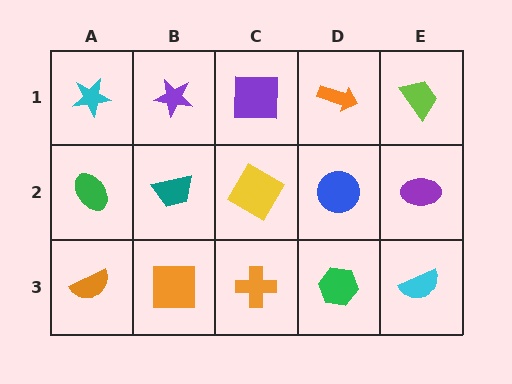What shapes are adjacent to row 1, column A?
A green ellipse (row 2, column A), a purple star (row 1, column B).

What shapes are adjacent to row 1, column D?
A blue circle (row 2, column D), a purple square (row 1, column C), a lime trapezoid (row 1, column E).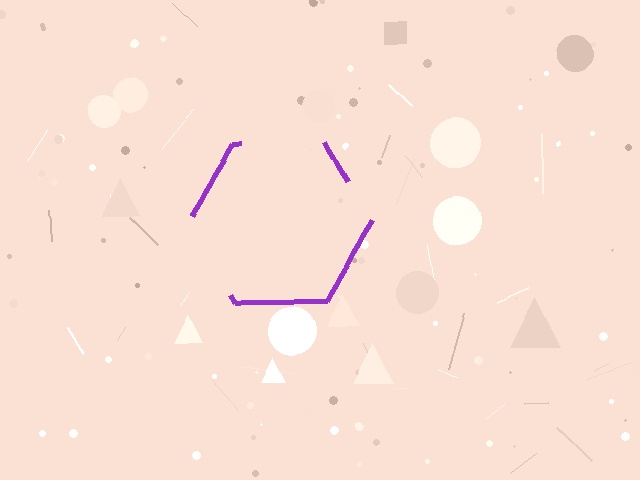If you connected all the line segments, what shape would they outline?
They would outline a hexagon.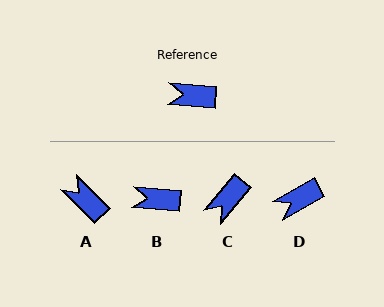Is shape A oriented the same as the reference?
No, it is off by about 41 degrees.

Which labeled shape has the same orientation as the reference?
B.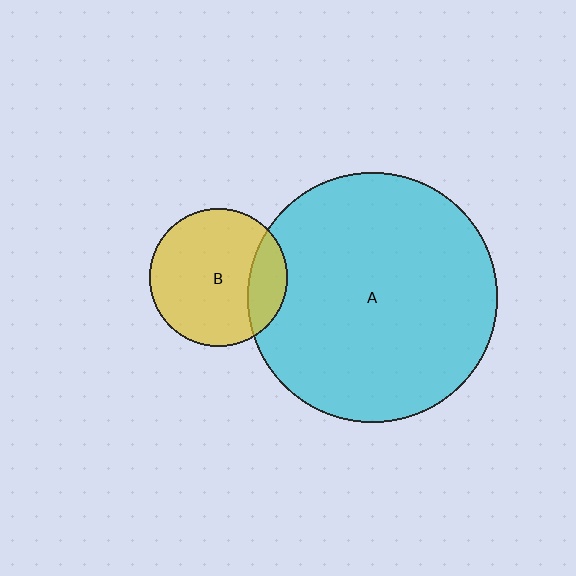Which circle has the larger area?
Circle A (cyan).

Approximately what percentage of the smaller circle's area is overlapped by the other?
Approximately 20%.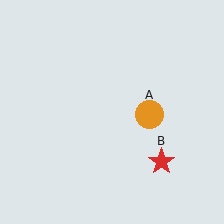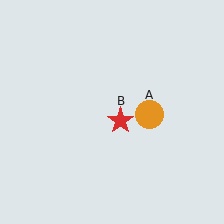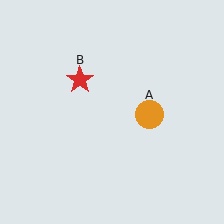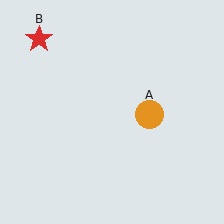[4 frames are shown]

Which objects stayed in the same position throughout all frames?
Orange circle (object A) remained stationary.